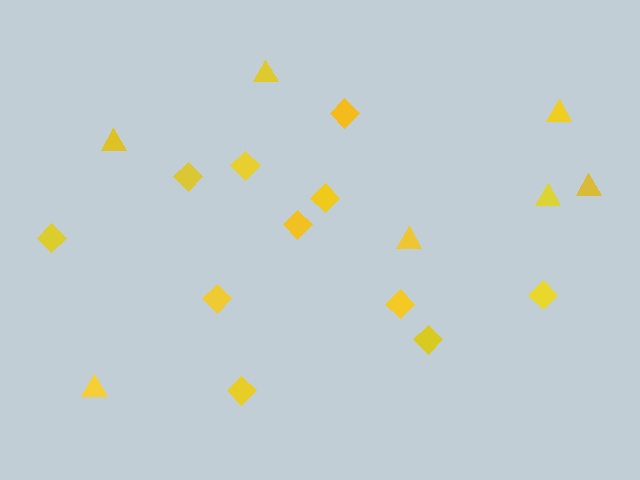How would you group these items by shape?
There are 2 groups: one group of triangles (7) and one group of diamonds (11).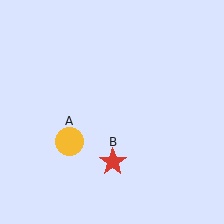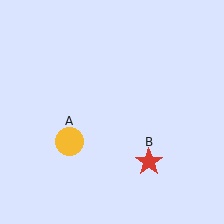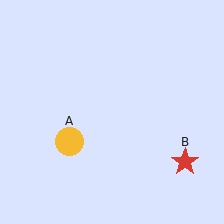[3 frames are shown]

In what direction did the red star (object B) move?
The red star (object B) moved right.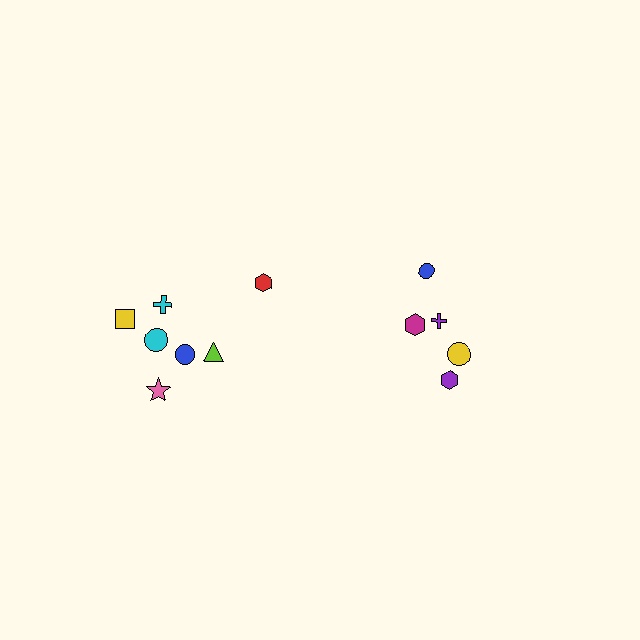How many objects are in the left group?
There are 7 objects.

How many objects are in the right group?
There are 5 objects.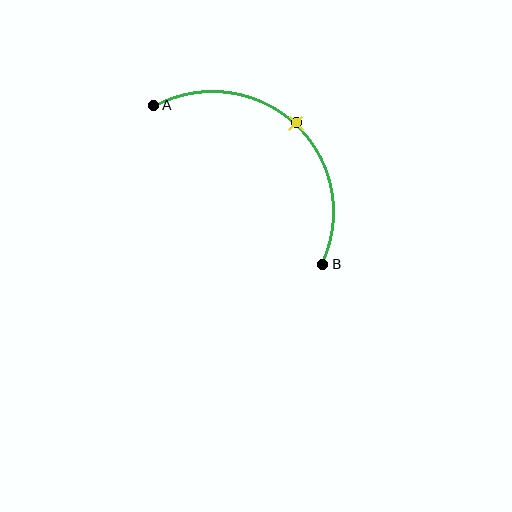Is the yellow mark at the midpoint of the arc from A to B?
Yes. The yellow mark lies on the arc at equal arc-length from both A and B — it is the arc midpoint.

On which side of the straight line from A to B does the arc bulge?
The arc bulges above and to the right of the straight line connecting A and B.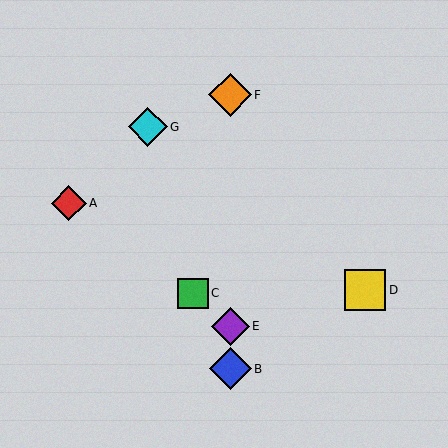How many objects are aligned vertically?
3 objects (B, E, F) are aligned vertically.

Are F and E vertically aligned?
Yes, both are at x≈230.